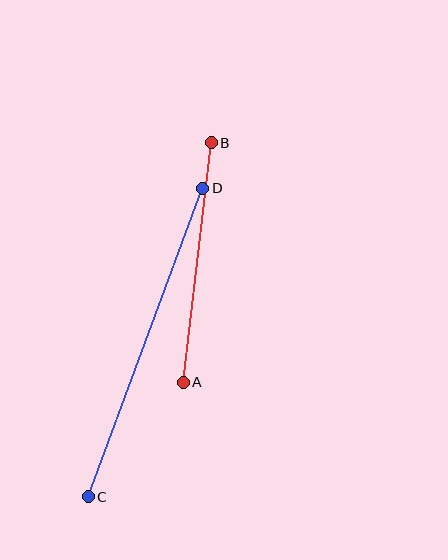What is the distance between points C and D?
The distance is approximately 329 pixels.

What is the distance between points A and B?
The distance is approximately 241 pixels.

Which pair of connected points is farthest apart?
Points C and D are farthest apart.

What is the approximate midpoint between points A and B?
The midpoint is at approximately (197, 263) pixels.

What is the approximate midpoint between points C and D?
The midpoint is at approximately (145, 343) pixels.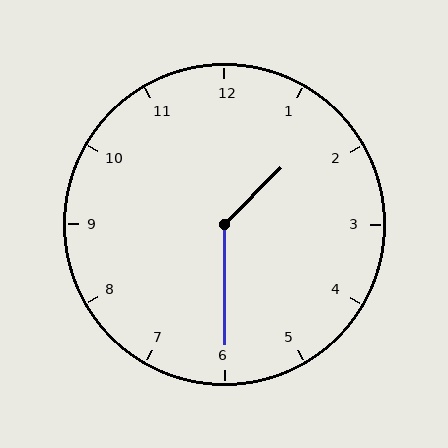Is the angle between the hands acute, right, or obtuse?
It is obtuse.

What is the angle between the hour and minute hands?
Approximately 135 degrees.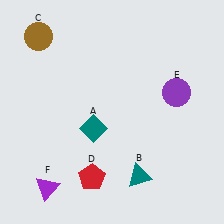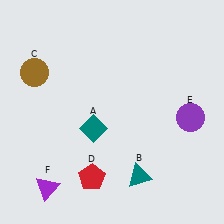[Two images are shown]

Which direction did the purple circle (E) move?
The purple circle (E) moved down.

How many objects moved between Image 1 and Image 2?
2 objects moved between the two images.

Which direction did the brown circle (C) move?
The brown circle (C) moved down.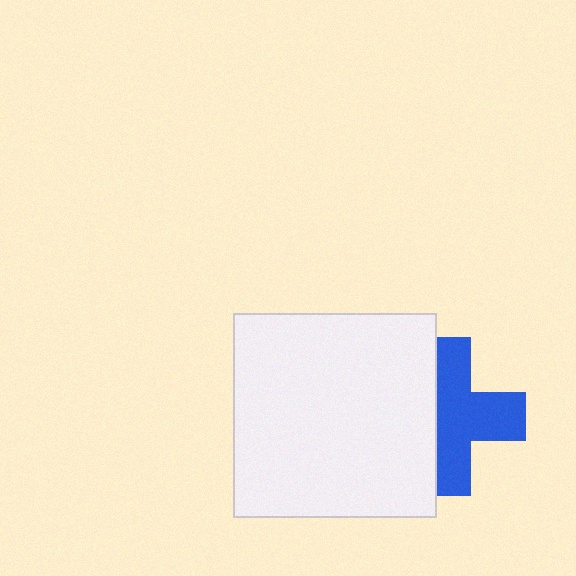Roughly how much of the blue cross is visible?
About half of it is visible (roughly 62%).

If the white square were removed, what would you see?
You would see the complete blue cross.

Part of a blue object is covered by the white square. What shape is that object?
It is a cross.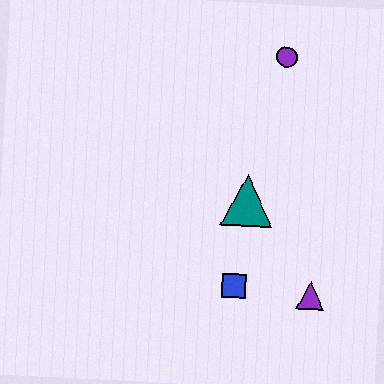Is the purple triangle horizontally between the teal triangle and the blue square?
No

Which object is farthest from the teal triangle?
The purple circle is farthest from the teal triangle.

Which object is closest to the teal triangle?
The blue square is closest to the teal triangle.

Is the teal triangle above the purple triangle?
Yes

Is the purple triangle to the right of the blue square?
Yes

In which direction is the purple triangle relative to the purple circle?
The purple triangle is below the purple circle.